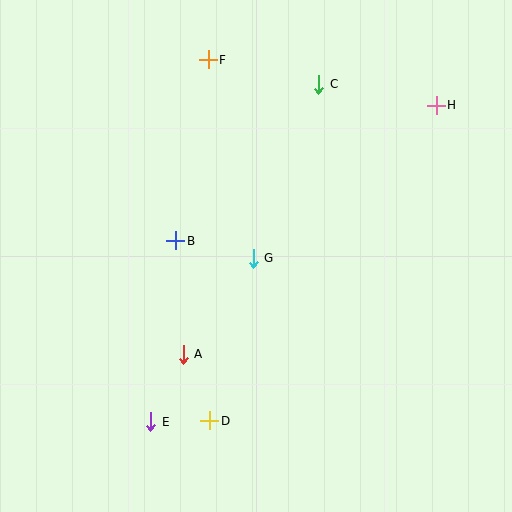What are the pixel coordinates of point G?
Point G is at (253, 258).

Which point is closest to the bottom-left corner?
Point E is closest to the bottom-left corner.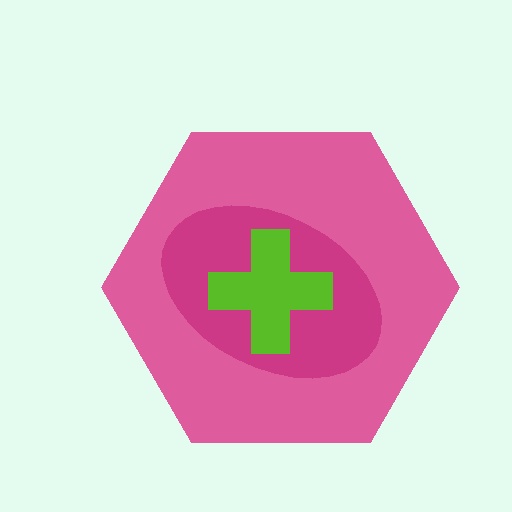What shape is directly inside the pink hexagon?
The magenta ellipse.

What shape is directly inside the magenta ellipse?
The lime cross.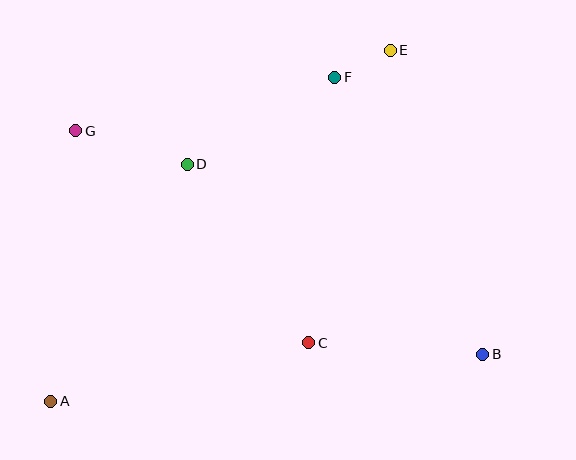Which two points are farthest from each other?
Points A and E are farthest from each other.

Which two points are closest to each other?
Points E and F are closest to each other.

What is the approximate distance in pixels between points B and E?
The distance between B and E is approximately 318 pixels.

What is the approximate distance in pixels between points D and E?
The distance between D and E is approximately 233 pixels.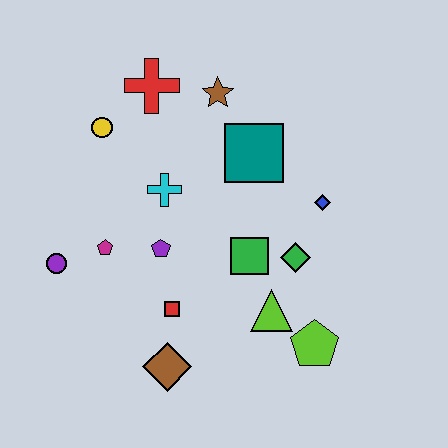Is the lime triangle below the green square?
Yes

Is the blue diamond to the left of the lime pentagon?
No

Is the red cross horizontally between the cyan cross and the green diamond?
No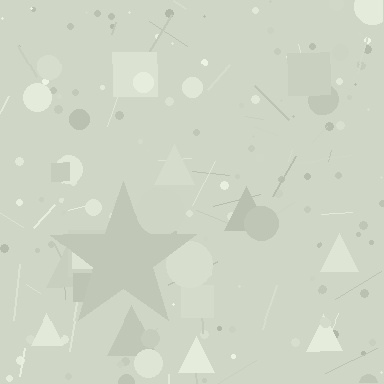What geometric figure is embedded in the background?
A star is embedded in the background.